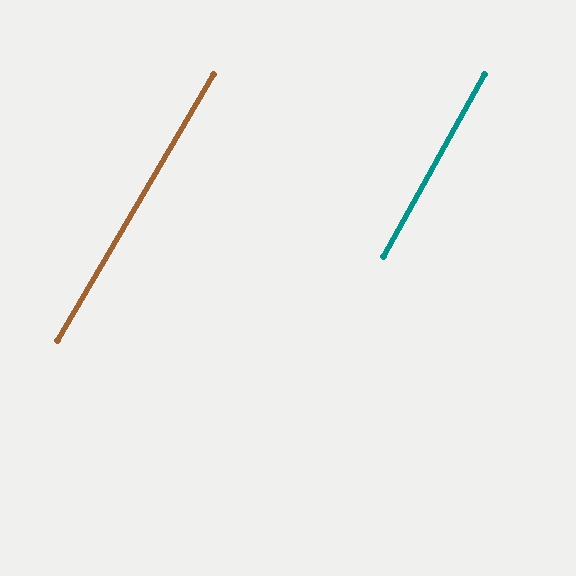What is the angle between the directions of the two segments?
Approximately 1 degree.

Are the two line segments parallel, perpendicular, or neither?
Parallel — their directions differ by only 1.3°.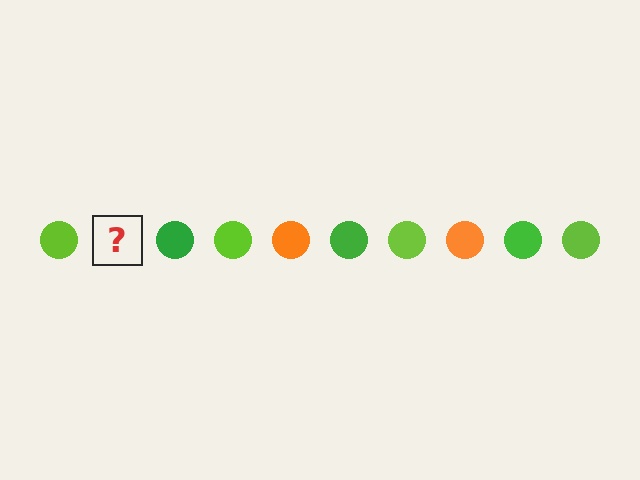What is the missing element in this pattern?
The missing element is an orange circle.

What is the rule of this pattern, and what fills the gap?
The rule is that the pattern cycles through lime, orange, green circles. The gap should be filled with an orange circle.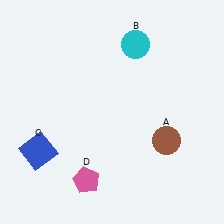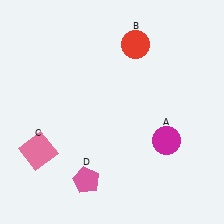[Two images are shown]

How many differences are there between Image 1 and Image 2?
There are 3 differences between the two images.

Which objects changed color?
A changed from brown to magenta. B changed from cyan to red. C changed from blue to pink.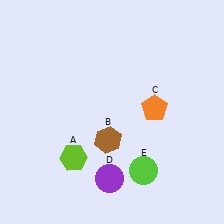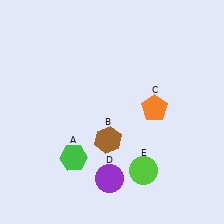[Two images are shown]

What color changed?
The hexagon (A) changed from lime in Image 1 to green in Image 2.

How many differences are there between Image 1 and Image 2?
There is 1 difference between the two images.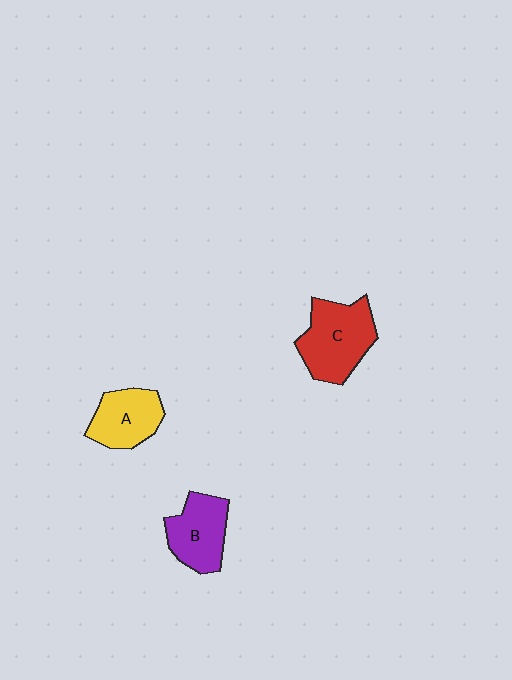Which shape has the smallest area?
Shape A (yellow).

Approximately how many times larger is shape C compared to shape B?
Approximately 1.3 times.